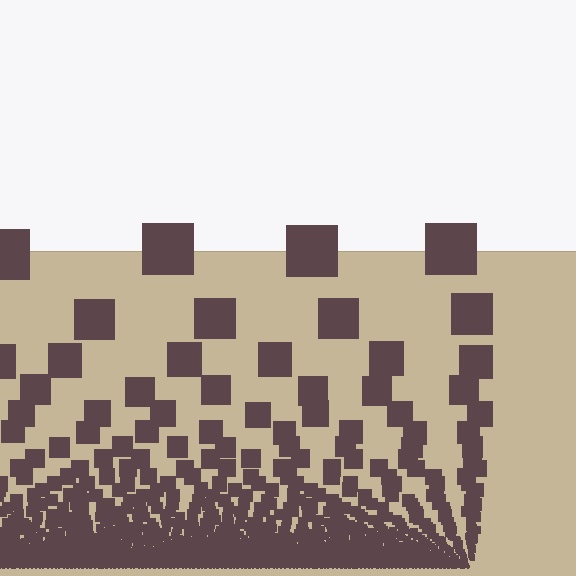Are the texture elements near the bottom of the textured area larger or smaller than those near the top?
Smaller. The gradient is inverted — elements near the bottom are smaller and denser.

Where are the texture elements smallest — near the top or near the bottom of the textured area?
Near the bottom.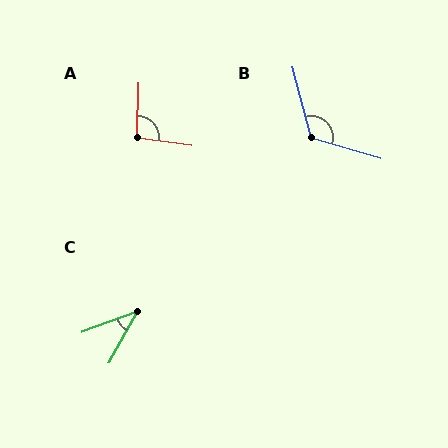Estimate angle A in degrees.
Approximately 96 degrees.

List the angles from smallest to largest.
C (40°), A (96°), B (121°).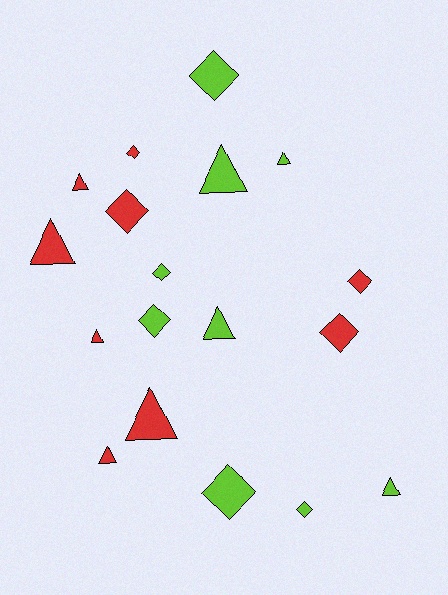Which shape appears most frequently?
Triangle, with 9 objects.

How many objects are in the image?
There are 18 objects.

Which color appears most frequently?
Red, with 9 objects.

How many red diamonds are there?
There are 4 red diamonds.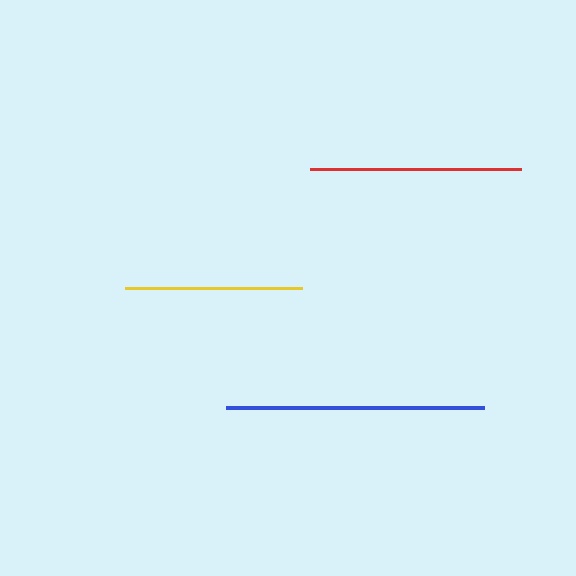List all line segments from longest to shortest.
From longest to shortest: blue, red, yellow.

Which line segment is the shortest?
The yellow line is the shortest at approximately 177 pixels.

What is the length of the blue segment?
The blue segment is approximately 259 pixels long.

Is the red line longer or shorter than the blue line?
The blue line is longer than the red line.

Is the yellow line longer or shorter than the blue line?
The blue line is longer than the yellow line.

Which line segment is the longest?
The blue line is the longest at approximately 259 pixels.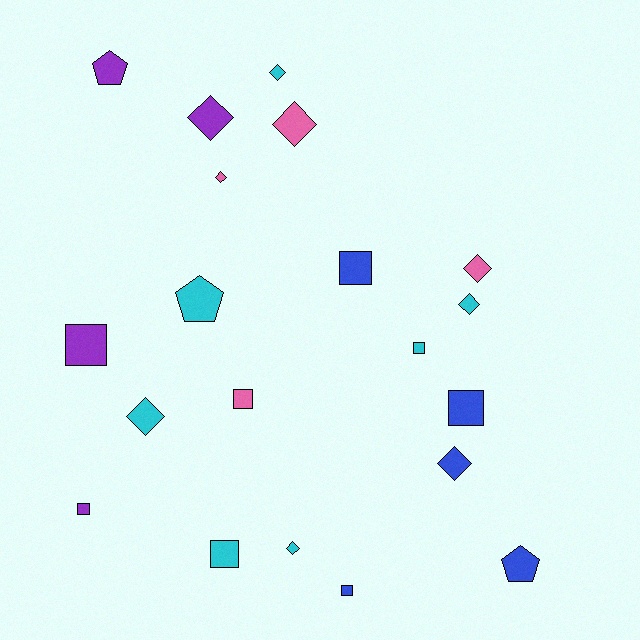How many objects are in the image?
There are 20 objects.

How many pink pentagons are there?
There are no pink pentagons.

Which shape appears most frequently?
Diamond, with 9 objects.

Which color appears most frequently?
Cyan, with 7 objects.